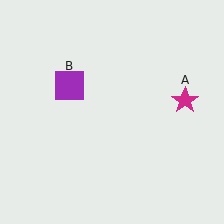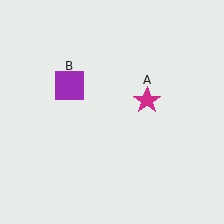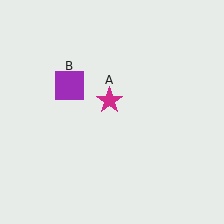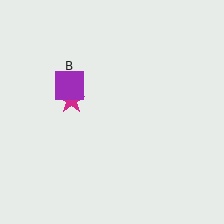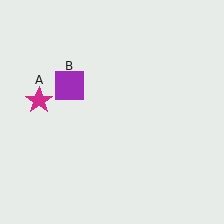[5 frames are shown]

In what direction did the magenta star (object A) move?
The magenta star (object A) moved left.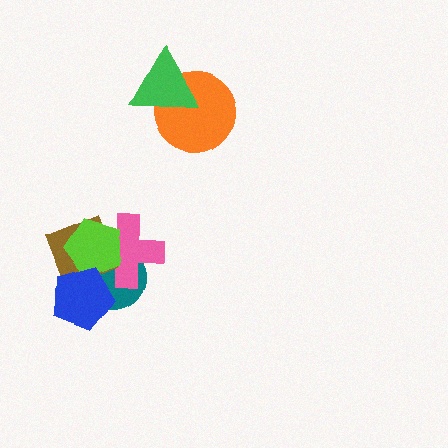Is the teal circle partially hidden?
Yes, it is partially covered by another shape.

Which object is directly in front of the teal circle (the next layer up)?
The pink cross is directly in front of the teal circle.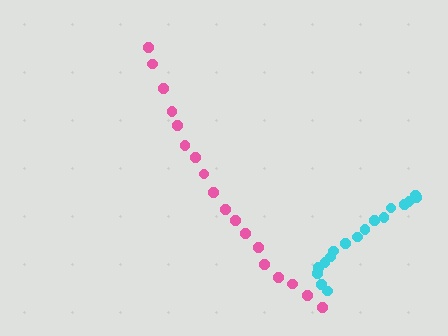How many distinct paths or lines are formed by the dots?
There are 2 distinct paths.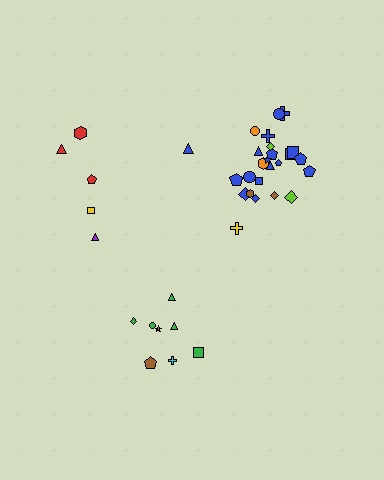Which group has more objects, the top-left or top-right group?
The top-right group.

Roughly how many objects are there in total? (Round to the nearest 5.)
Roughly 40 objects in total.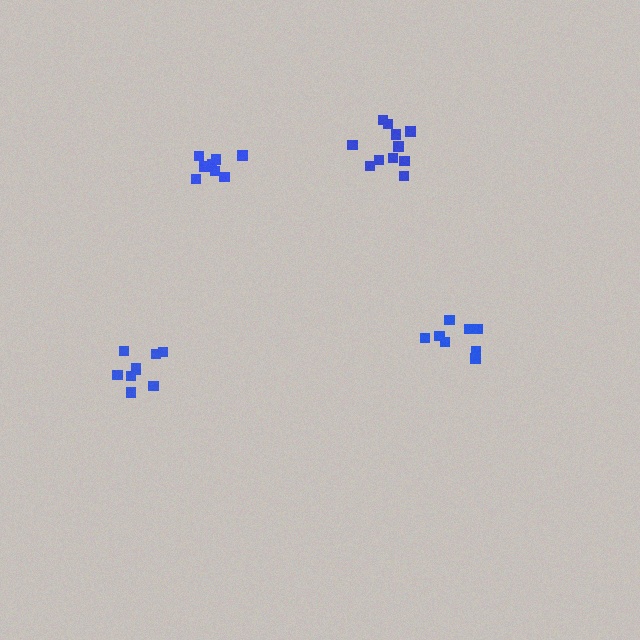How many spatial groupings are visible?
There are 4 spatial groupings.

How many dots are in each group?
Group 1: 8 dots, Group 2: 8 dots, Group 3: 9 dots, Group 4: 11 dots (36 total).